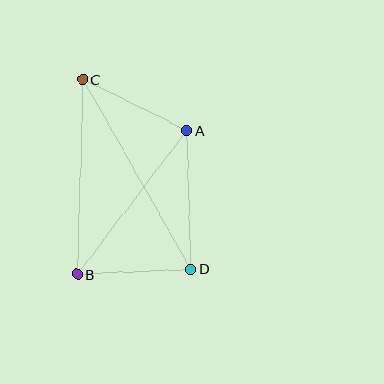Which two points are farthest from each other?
Points C and D are farthest from each other.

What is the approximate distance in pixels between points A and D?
The distance between A and D is approximately 139 pixels.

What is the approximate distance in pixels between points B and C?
The distance between B and C is approximately 195 pixels.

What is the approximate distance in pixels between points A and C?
The distance between A and C is approximately 116 pixels.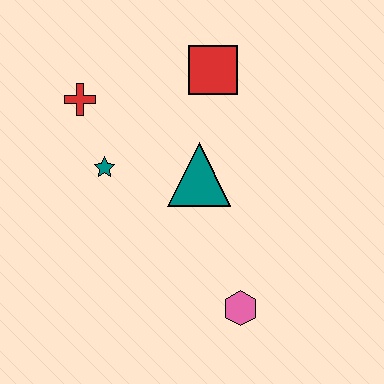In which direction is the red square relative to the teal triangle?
The red square is above the teal triangle.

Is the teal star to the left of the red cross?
No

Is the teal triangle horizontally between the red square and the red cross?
Yes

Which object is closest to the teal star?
The red cross is closest to the teal star.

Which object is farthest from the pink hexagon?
The red cross is farthest from the pink hexagon.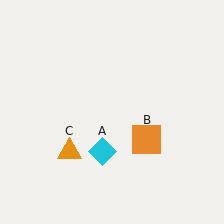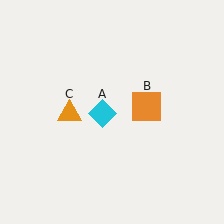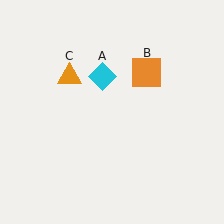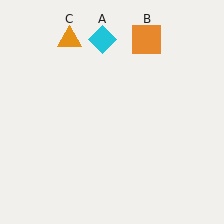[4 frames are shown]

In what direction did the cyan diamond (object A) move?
The cyan diamond (object A) moved up.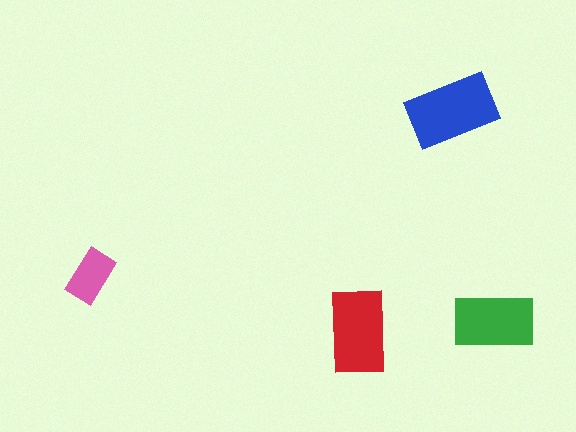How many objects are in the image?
There are 4 objects in the image.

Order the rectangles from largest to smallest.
the blue one, the red one, the green one, the pink one.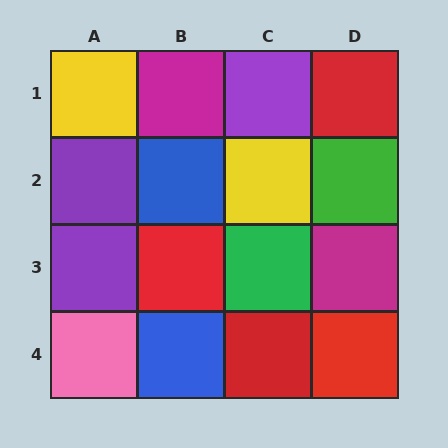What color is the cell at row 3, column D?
Magenta.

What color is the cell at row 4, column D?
Red.